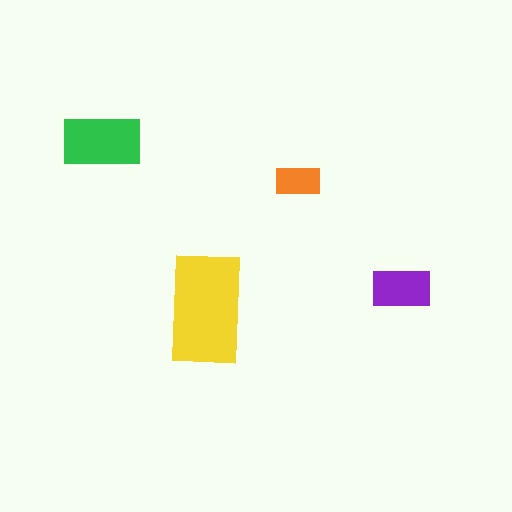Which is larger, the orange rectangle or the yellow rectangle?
The yellow one.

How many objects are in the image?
There are 4 objects in the image.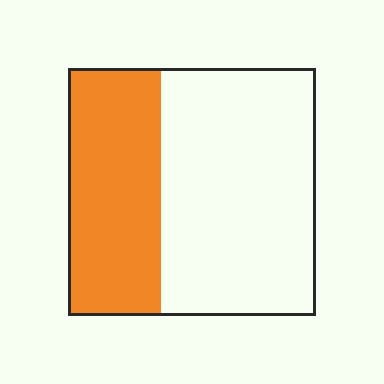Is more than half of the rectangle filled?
No.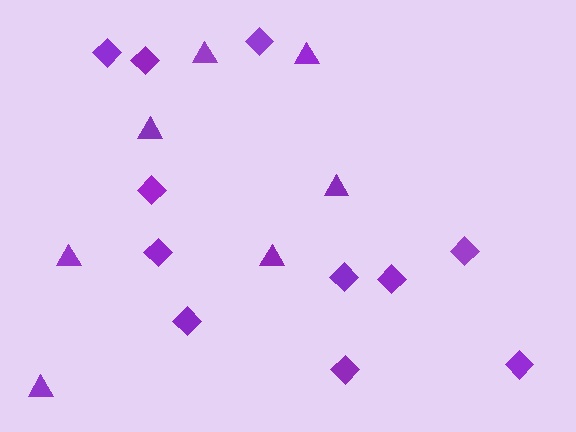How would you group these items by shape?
There are 2 groups: one group of diamonds (11) and one group of triangles (7).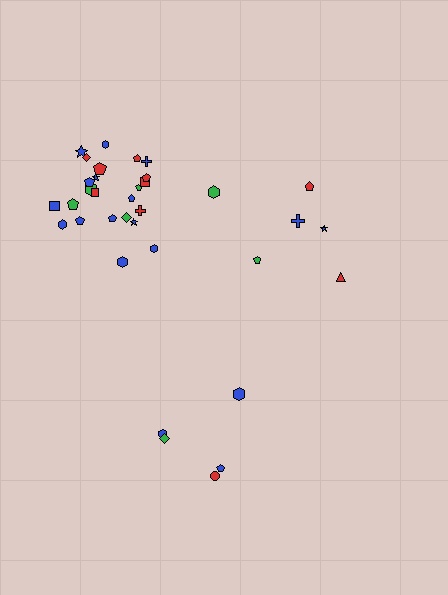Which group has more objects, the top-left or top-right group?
The top-left group.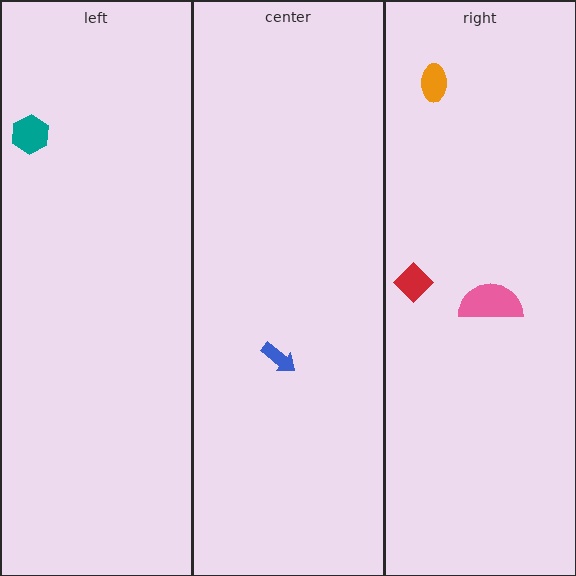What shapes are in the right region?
The orange ellipse, the pink semicircle, the red diamond.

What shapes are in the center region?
The blue arrow.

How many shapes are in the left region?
1.